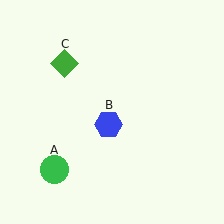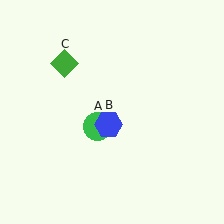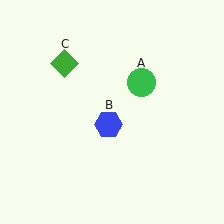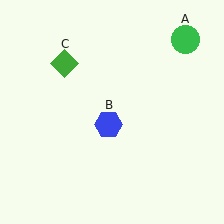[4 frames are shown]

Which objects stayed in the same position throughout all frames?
Blue hexagon (object B) and green diamond (object C) remained stationary.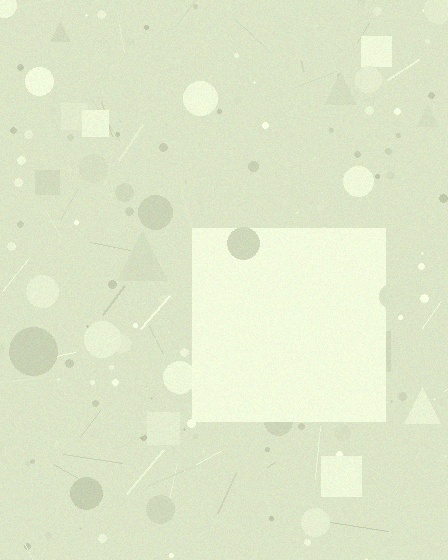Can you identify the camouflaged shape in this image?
The camouflaged shape is a square.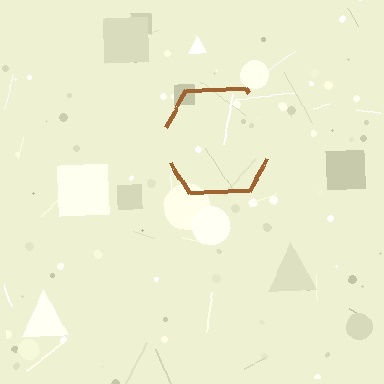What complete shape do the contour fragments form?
The contour fragments form a hexagon.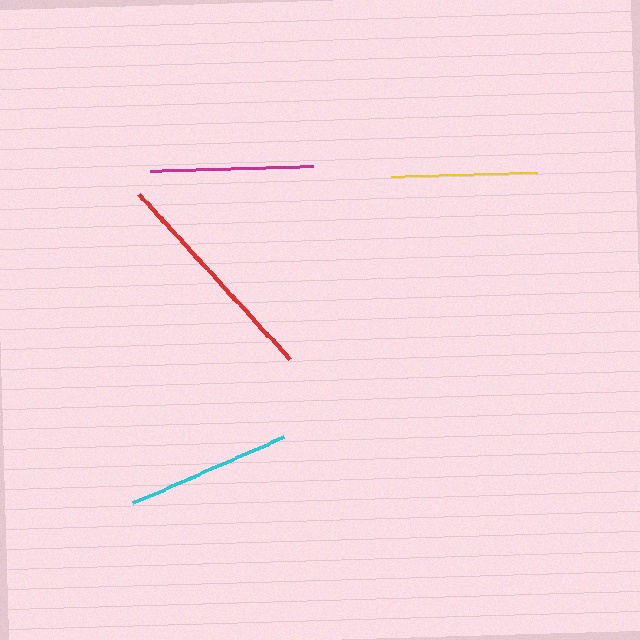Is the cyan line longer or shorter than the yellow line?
The cyan line is longer than the yellow line.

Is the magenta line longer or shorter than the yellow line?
The magenta line is longer than the yellow line.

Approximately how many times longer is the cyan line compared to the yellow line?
The cyan line is approximately 1.1 times the length of the yellow line.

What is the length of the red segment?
The red segment is approximately 223 pixels long.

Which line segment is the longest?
The red line is the longest at approximately 223 pixels.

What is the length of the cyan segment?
The cyan segment is approximately 165 pixels long.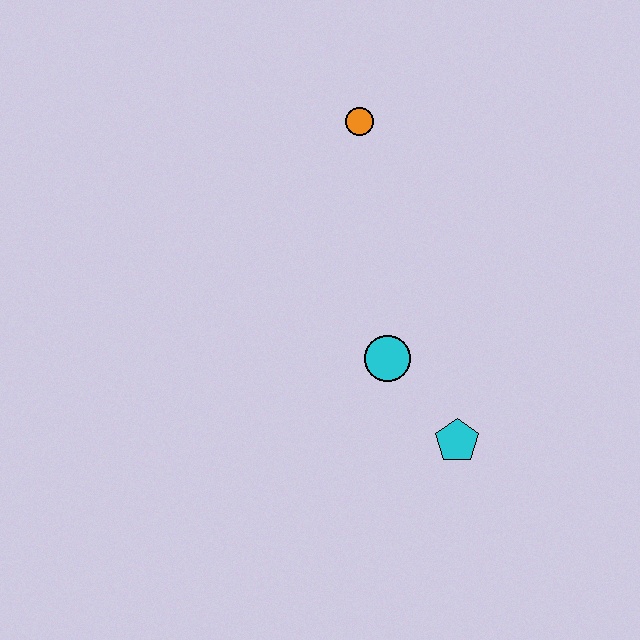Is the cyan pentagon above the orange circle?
No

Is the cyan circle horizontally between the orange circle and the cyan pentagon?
Yes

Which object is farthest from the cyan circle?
The orange circle is farthest from the cyan circle.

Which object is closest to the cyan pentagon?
The cyan circle is closest to the cyan pentagon.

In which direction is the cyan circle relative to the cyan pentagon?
The cyan circle is above the cyan pentagon.